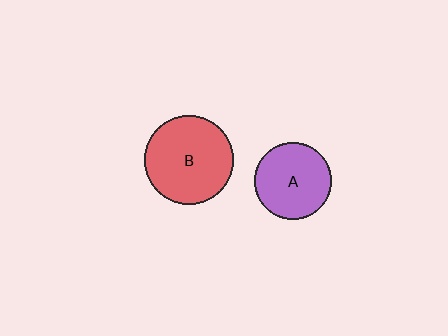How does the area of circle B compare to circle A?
Approximately 1.3 times.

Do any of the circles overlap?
No, none of the circles overlap.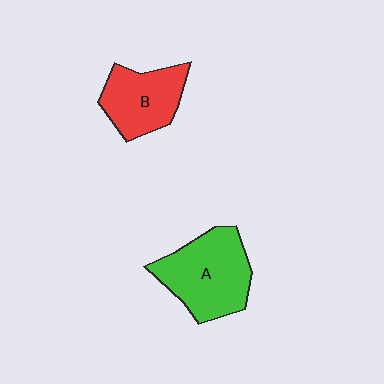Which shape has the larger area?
Shape A (green).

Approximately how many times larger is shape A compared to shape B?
Approximately 1.3 times.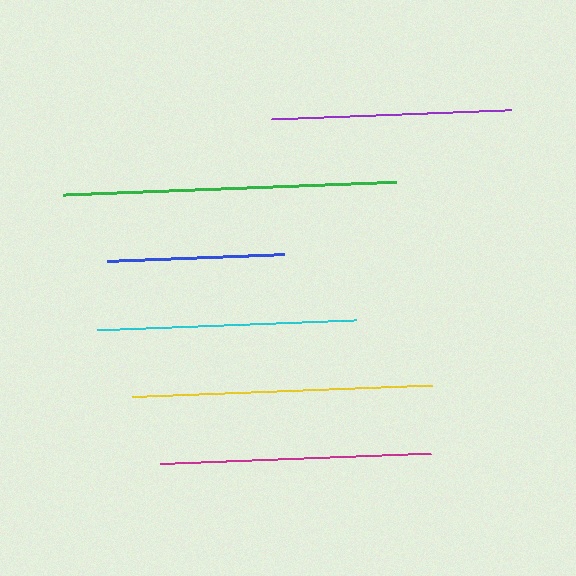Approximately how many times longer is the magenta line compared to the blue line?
The magenta line is approximately 1.5 times the length of the blue line.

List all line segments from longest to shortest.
From longest to shortest: green, yellow, magenta, cyan, purple, blue.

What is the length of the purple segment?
The purple segment is approximately 241 pixels long.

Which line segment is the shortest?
The blue line is the shortest at approximately 176 pixels.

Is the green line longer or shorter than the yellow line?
The green line is longer than the yellow line.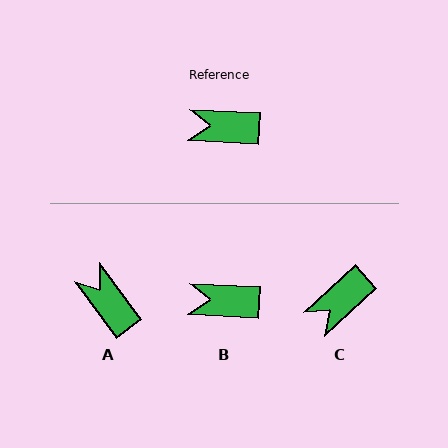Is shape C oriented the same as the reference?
No, it is off by about 45 degrees.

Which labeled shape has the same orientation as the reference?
B.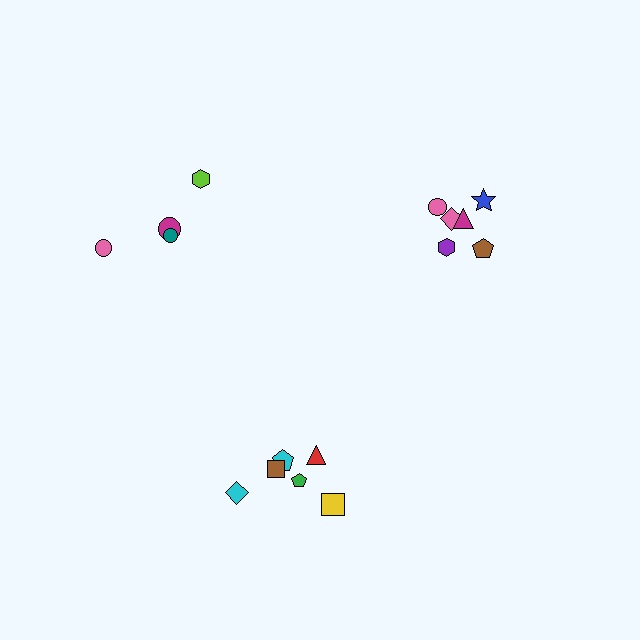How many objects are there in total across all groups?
There are 16 objects.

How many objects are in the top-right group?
There are 6 objects.